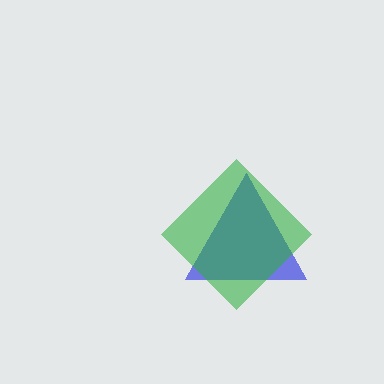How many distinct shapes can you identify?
There are 2 distinct shapes: a blue triangle, a green diamond.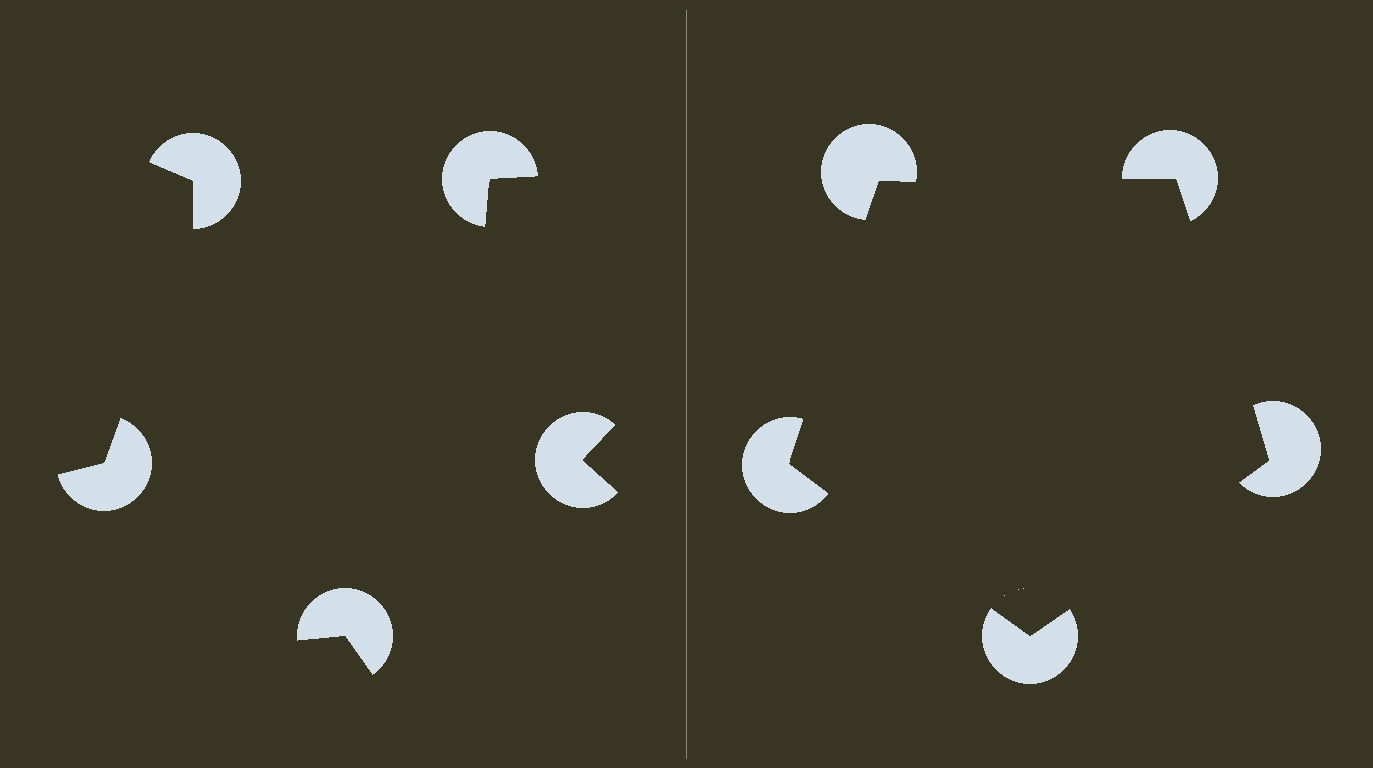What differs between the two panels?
The pac-man discs are positioned identically on both sides; only the wedge orientations differ. On the right they align to a pentagon; on the left they are misaligned.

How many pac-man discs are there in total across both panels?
10 — 5 on each side.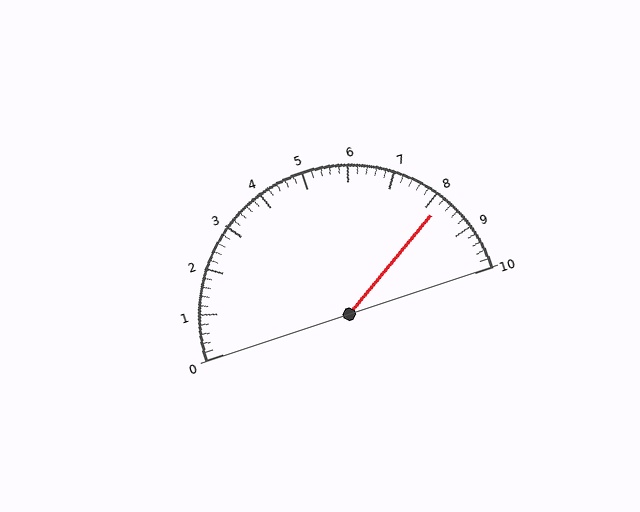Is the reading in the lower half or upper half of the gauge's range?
The reading is in the upper half of the range (0 to 10).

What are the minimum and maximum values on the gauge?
The gauge ranges from 0 to 10.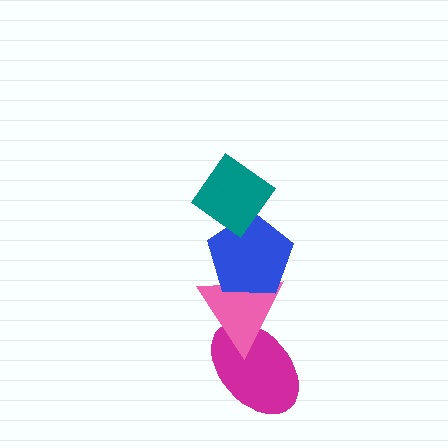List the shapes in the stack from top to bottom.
From top to bottom: the teal diamond, the blue pentagon, the pink triangle, the magenta ellipse.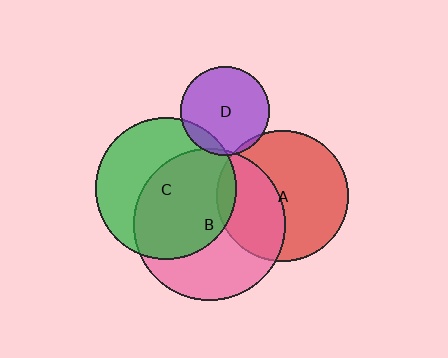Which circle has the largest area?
Circle B (pink).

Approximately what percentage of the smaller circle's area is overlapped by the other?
Approximately 5%.